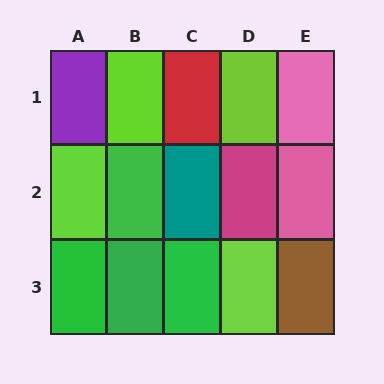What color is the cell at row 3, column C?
Green.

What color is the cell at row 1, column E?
Pink.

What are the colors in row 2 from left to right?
Lime, green, teal, magenta, pink.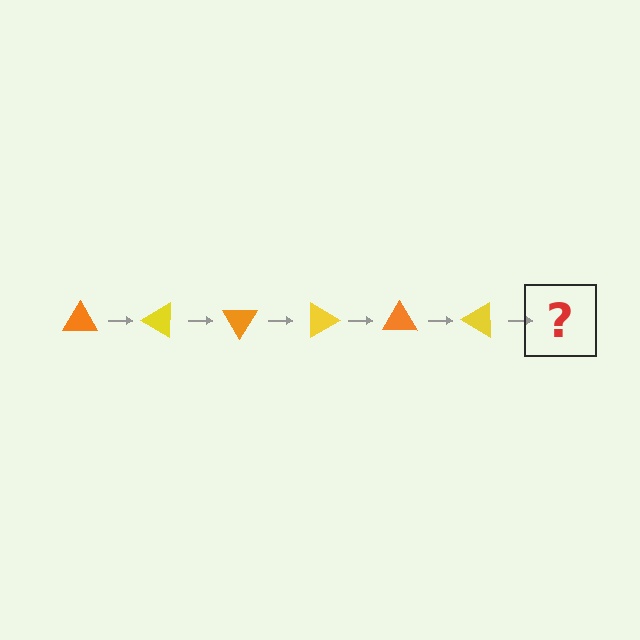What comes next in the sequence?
The next element should be an orange triangle, rotated 180 degrees from the start.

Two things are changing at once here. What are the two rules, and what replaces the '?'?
The two rules are that it rotates 30 degrees each step and the color cycles through orange and yellow. The '?' should be an orange triangle, rotated 180 degrees from the start.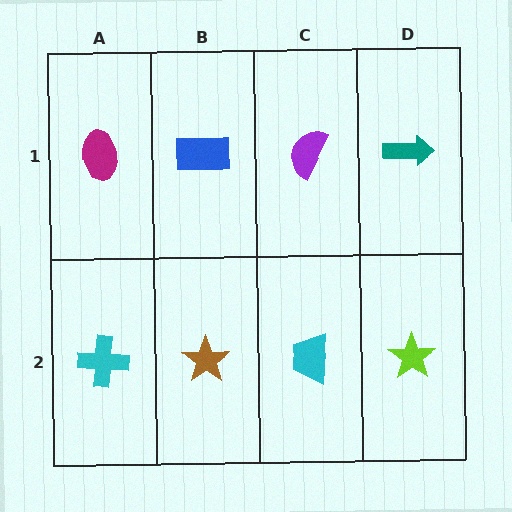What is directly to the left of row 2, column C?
A brown star.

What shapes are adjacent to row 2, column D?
A teal arrow (row 1, column D), a cyan trapezoid (row 2, column C).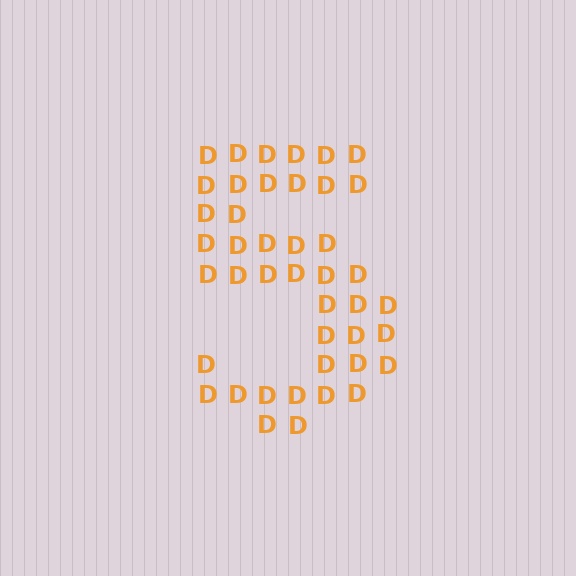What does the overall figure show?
The overall figure shows the digit 5.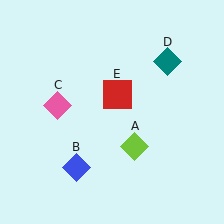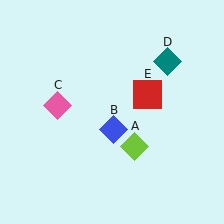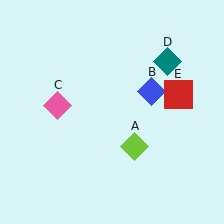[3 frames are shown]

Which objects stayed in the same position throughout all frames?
Lime diamond (object A) and pink diamond (object C) and teal diamond (object D) remained stationary.